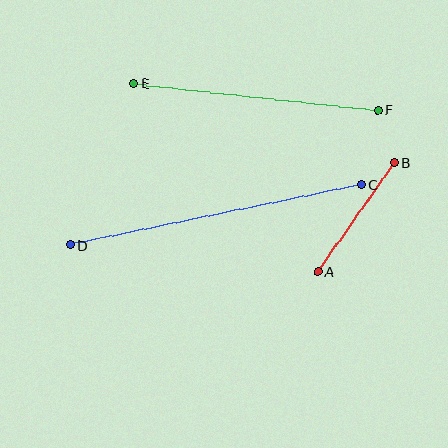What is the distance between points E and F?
The distance is approximately 245 pixels.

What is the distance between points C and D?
The distance is approximately 297 pixels.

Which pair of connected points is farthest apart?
Points C and D are farthest apart.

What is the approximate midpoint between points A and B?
The midpoint is at approximately (356, 217) pixels.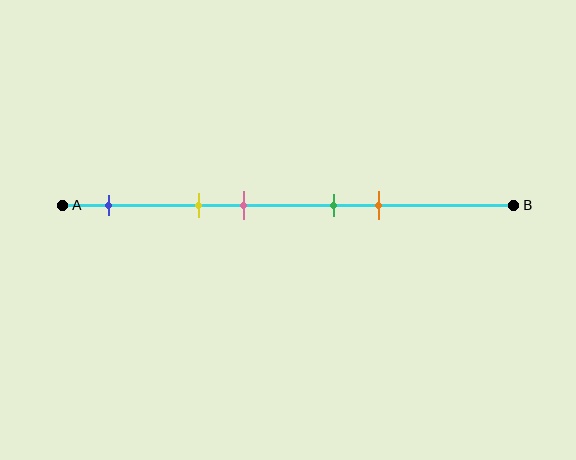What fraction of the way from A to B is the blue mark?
The blue mark is approximately 10% (0.1) of the way from A to B.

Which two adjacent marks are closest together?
The green and orange marks are the closest adjacent pair.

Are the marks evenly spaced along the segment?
No, the marks are not evenly spaced.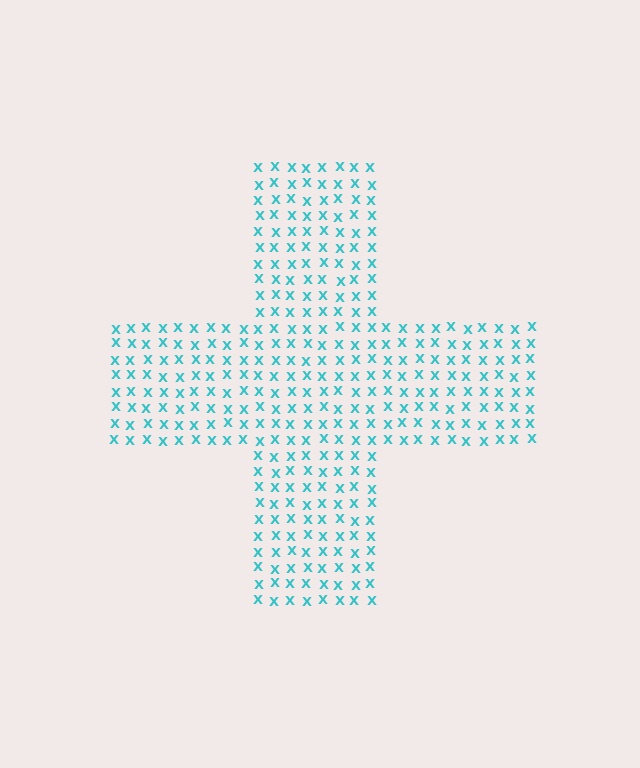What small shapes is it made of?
It is made of small letter X's.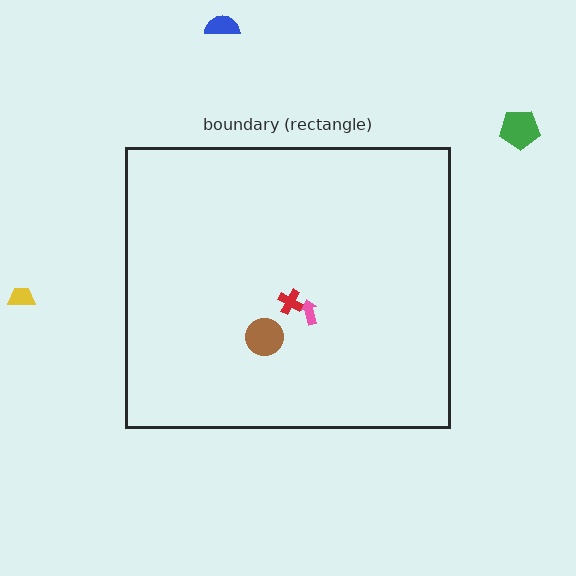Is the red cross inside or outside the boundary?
Inside.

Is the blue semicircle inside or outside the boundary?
Outside.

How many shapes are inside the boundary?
3 inside, 3 outside.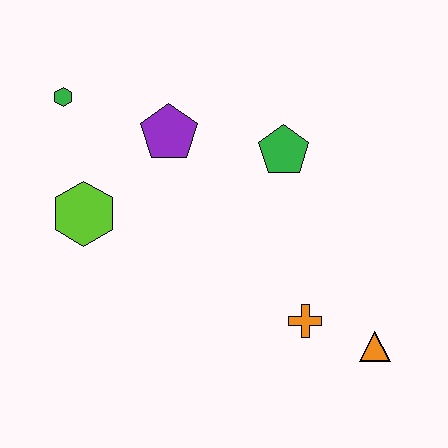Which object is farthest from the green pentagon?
The green hexagon is farthest from the green pentagon.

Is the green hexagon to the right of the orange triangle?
No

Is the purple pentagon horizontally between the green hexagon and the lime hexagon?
No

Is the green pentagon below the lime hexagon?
No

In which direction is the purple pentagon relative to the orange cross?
The purple pentagon is above the orange cross.